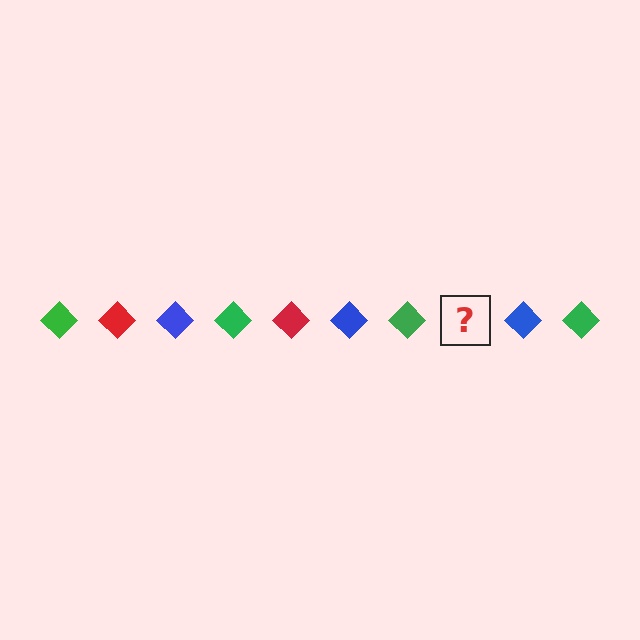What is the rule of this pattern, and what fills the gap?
The rule is that the pattern cycles through green, red, blue diamonds. The gap should be filled with a red diamond.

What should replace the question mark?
The question mark should be replaced with a red diamond.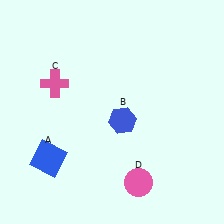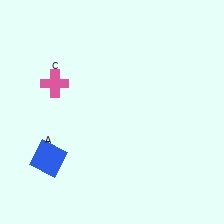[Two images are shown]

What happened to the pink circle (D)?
The pink circle (D) was removed in Image 2. It was in the bottom-right area of Image 1.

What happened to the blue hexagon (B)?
The blue hexagon (B) was removed in Image 2. It was in the bottom-right area of Image 1.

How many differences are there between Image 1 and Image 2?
There are 2 differences between the two images.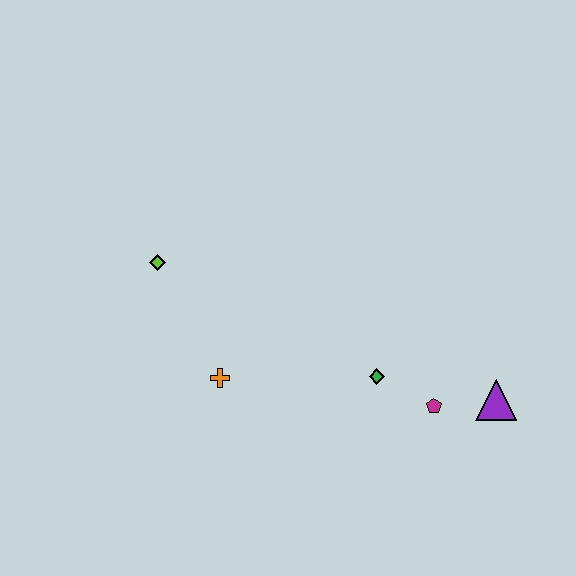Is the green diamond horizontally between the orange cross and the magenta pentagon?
Yes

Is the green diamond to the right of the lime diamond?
Yes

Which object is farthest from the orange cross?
The purple triangle is farthest from the orange cross.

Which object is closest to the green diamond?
The magenta pentagon is closest to the green diamond.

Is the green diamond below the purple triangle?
No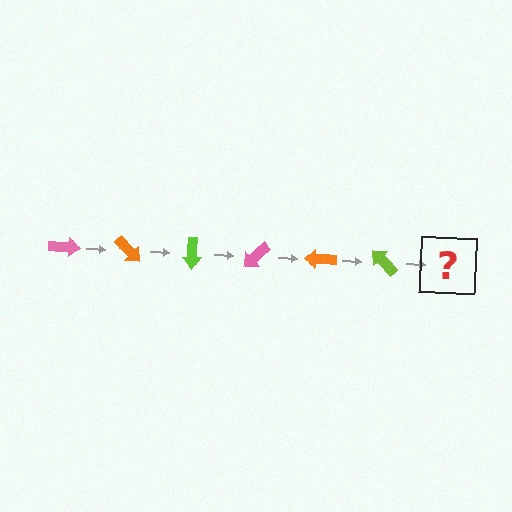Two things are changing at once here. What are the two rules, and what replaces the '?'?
The two rules are that it rotates 45 degrees each step and the color cycles through pink, orange, and lime. The '?' should be a pink arrow, rotated 270 degrees from the start.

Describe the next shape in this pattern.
It should be a pink arrow, rotated 270 degrees from the start.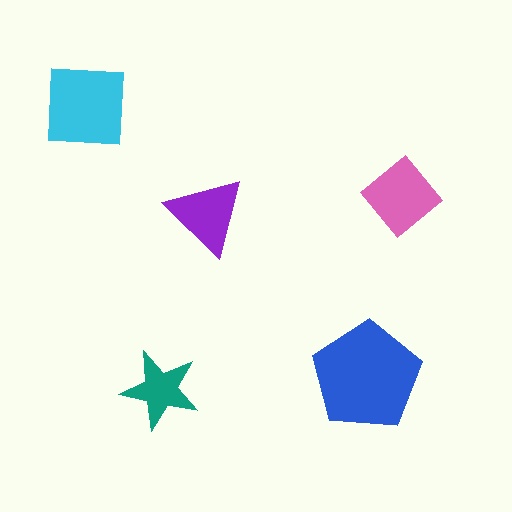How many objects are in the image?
There are 5 objects in the image.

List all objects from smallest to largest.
The teal star, the purple triangle, the pink diamond, the cyan square, the blue pentagon.